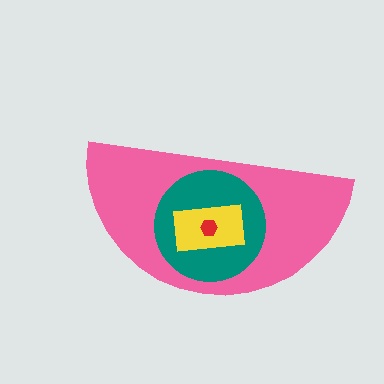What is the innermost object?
The red hexagon.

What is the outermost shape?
The pink semicircle.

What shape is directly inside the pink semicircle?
The teal circle.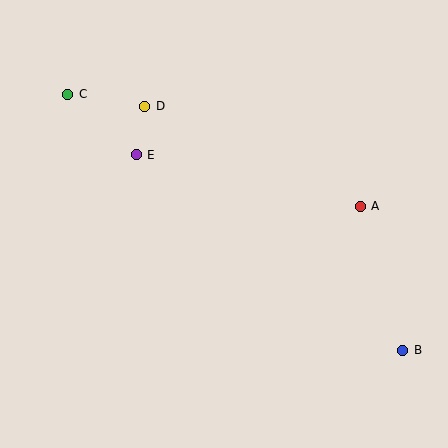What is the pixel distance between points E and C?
The distance between E and C is 91 pixels.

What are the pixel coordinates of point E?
Point E is at (136, 155).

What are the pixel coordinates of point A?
Point A is at (360, 206).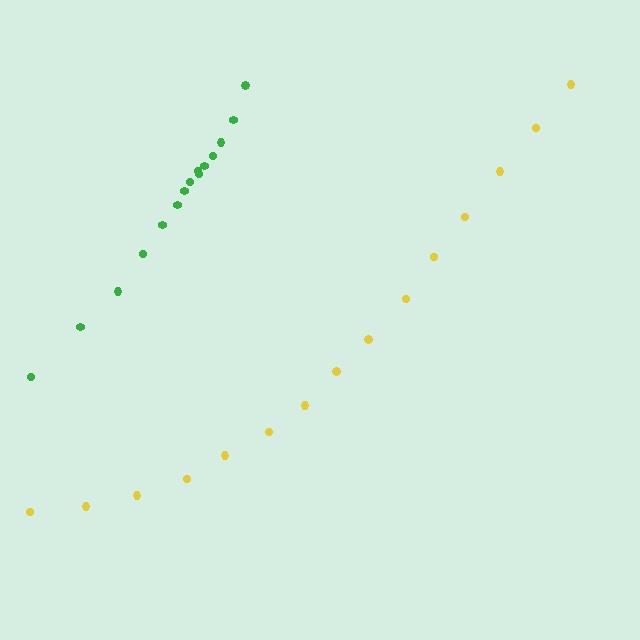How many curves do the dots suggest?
There are 2 distinct paths.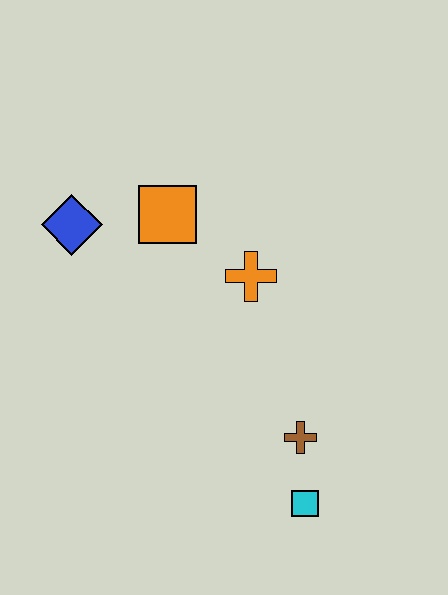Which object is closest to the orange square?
The blue diamond is closest to the orange square.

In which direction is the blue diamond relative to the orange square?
The blue diamond is to the left of the orange square.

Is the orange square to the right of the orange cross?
No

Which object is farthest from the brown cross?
The blue diamond is farthest from the brown cross.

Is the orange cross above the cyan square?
Yes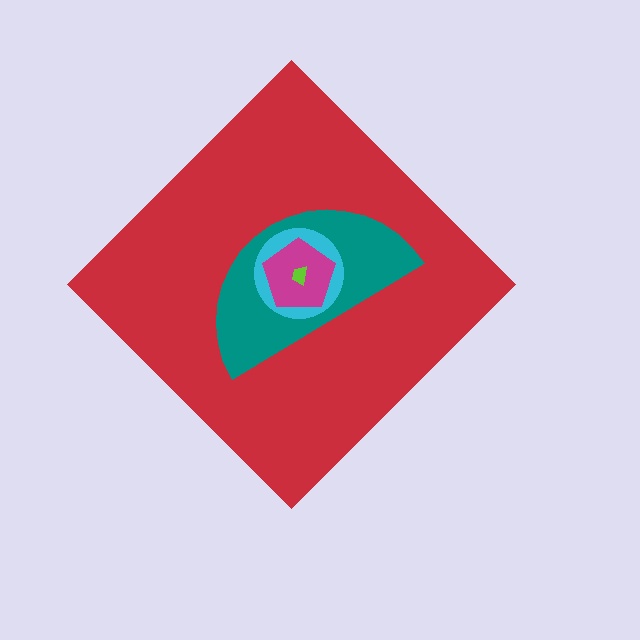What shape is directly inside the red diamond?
The teal semicircle.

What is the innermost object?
The lime trapezoid.